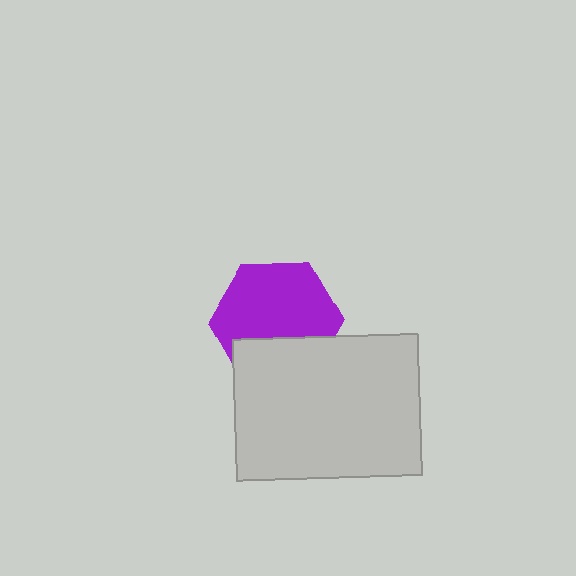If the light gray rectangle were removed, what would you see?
You would see the complete purple hexagon.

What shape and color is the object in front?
The object in front is a light gray rectangle.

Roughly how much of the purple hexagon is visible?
Most of it is visible (roughly 67%).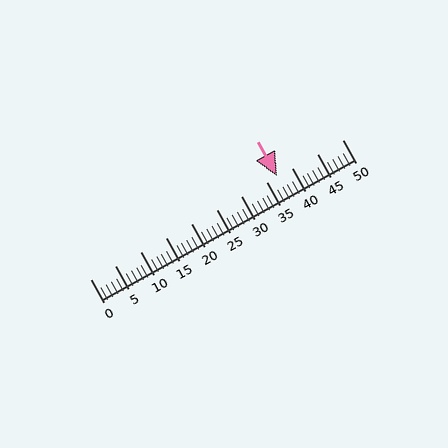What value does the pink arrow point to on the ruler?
The pink arrow points to approximately 37.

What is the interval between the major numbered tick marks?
The major tick marks are spaced 5 units apart.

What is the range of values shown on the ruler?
The ruler shows values from 0 to 50.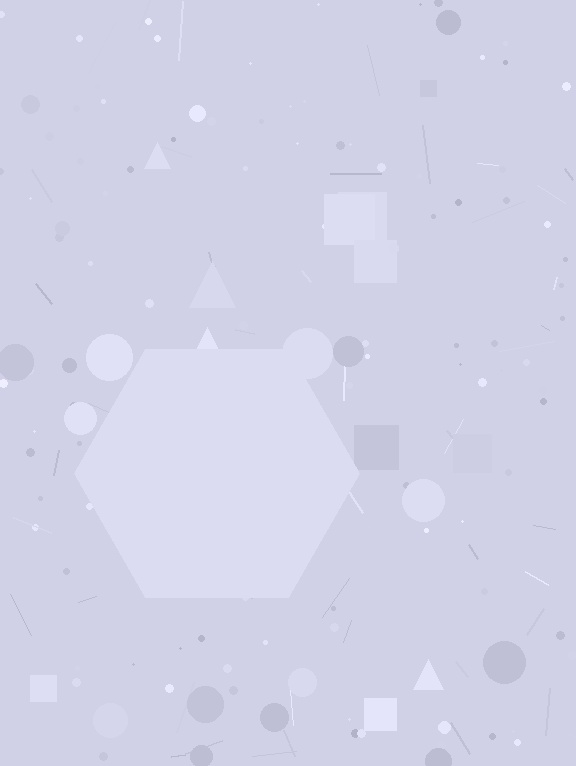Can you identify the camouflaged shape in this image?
The camouflaged shape is a hexagon.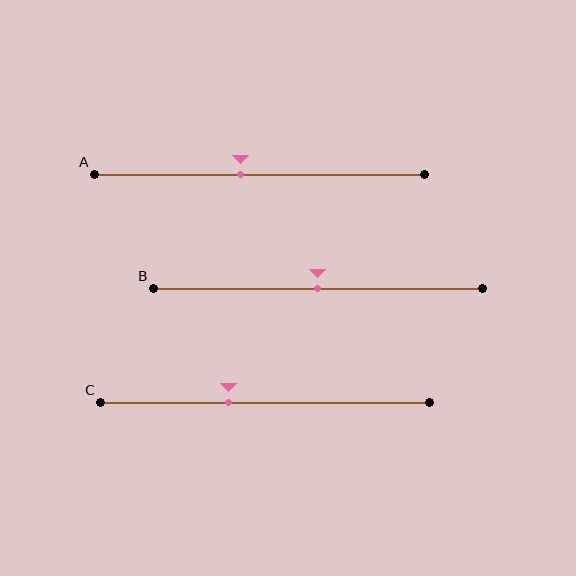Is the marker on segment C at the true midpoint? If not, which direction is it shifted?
No, the marker on segment C is shifted to the left by about 11% of the segment length.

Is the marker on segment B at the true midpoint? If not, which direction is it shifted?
Yes, the marker on segment B is at the true midpoint.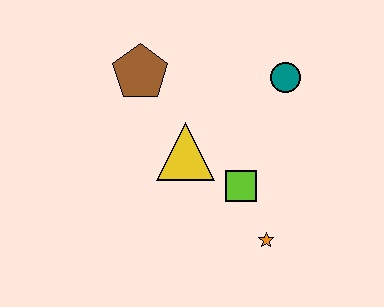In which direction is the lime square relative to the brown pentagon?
The lime square is below the brown pentagon.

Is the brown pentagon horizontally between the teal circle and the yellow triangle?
No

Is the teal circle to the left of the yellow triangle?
No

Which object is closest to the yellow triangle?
The lime square is closest to the yellow triangle.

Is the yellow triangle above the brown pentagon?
No